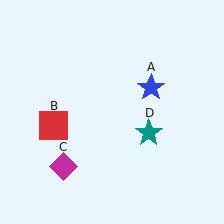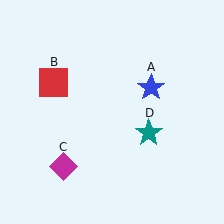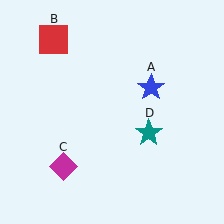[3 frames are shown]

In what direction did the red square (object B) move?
The red square (object B) moved up.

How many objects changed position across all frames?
1 object changed position: red square (object B).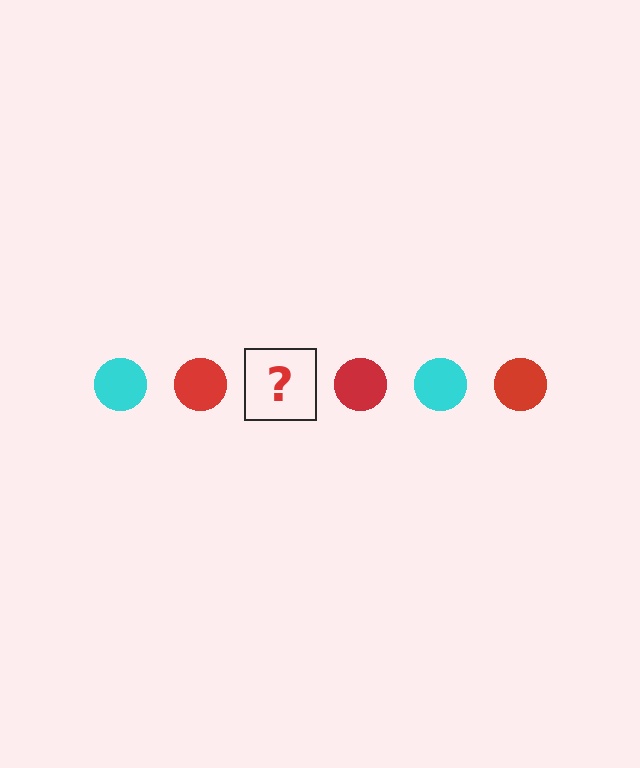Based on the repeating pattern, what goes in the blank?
The blank should be a cyan circle.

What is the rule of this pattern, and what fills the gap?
The rule is that the pattern cycles through cyan, red circles. The gap should be filled with a cyan circle.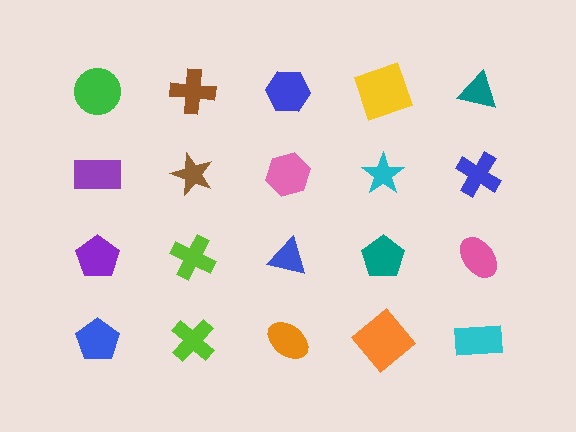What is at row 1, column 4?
A yellow square.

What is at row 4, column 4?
An orange diamond.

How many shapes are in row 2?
5 shapes.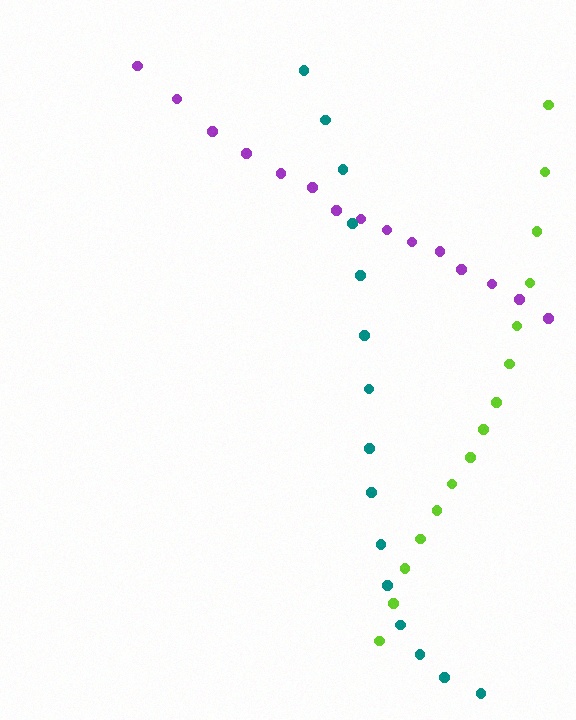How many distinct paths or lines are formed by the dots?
There are 3 distinct paths.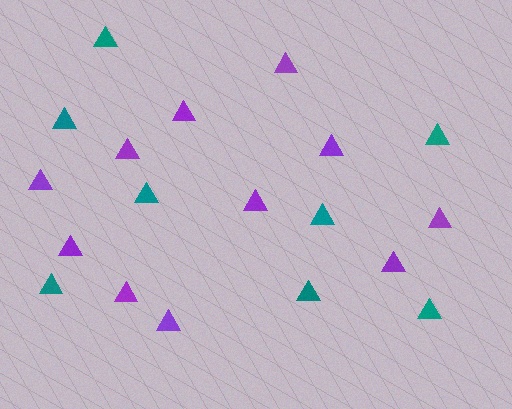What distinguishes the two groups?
There are 2 groups: one group of teal triangles (8) and one group of purple triangles (11).